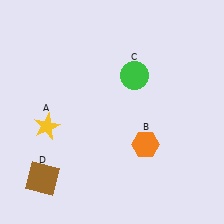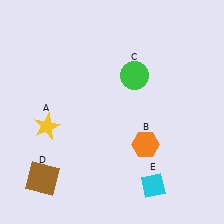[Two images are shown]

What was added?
A cyan diamond (E) was added in Image 2.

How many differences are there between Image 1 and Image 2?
There is 1 difference between the two images.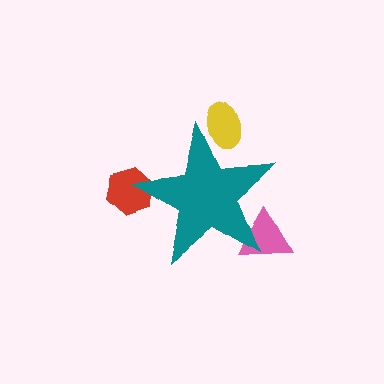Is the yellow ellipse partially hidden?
Yes, the yellow ellipse is partially hidden behind the teal star.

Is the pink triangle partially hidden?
Yes, the pink triangle is partially hidden behind the teal star.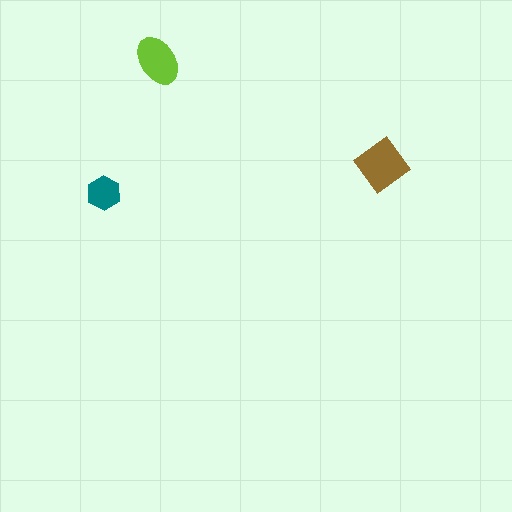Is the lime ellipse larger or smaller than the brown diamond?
Smaller.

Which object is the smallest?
The teal hexagon.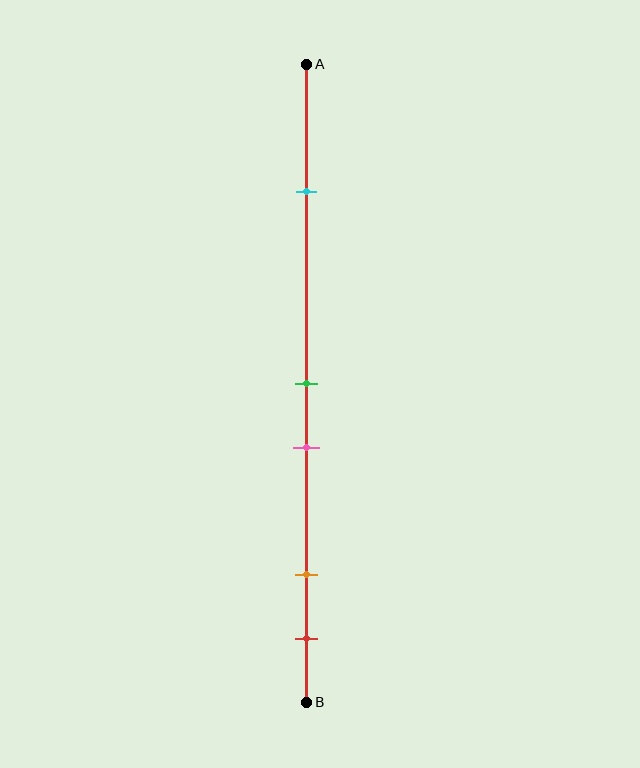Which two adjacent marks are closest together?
The green and pink marks are the closest adjacent pair.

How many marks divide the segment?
There are 5 marks dividing the segment.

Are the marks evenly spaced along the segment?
No, the marks are not evenly spaced.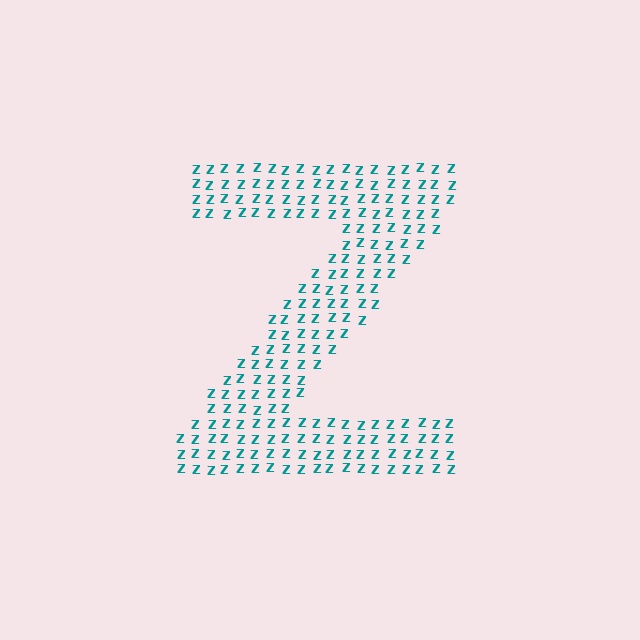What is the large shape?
The large shape is the letter Z.